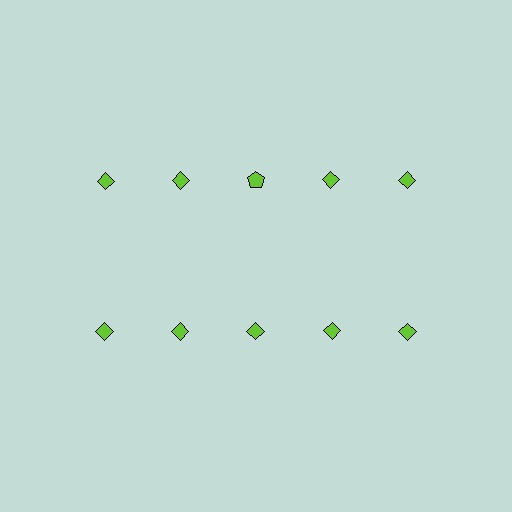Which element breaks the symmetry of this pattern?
The lime pentagon in the top row, center column breaks the symmetry. All other shapes are lime diamonds.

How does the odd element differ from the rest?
It has a different shape: pentagon instead of diamond.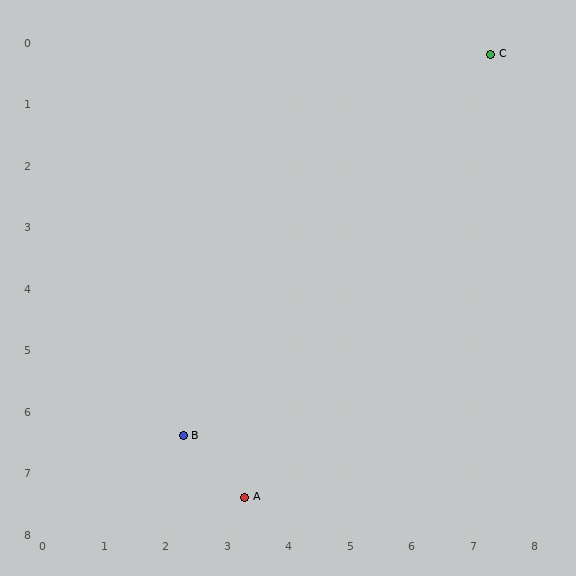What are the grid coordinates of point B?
Point B is at approximately (2.3, 6.4).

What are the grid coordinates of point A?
Point A is at approximately (3.3, 7.4).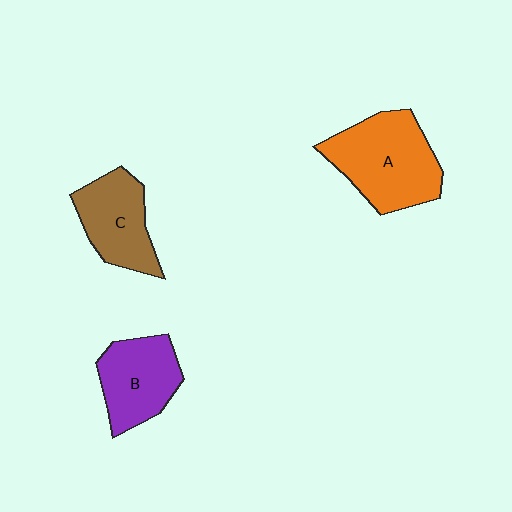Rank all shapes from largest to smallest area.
From largest to smallest: A (orange), B (purple), C (brown).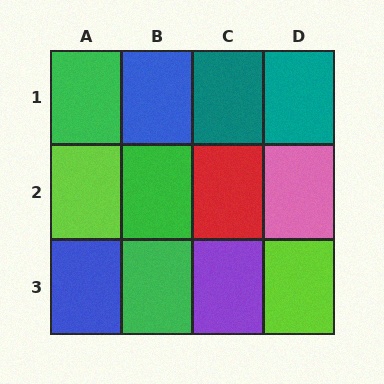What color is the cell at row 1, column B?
Blue.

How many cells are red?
1 cell is red.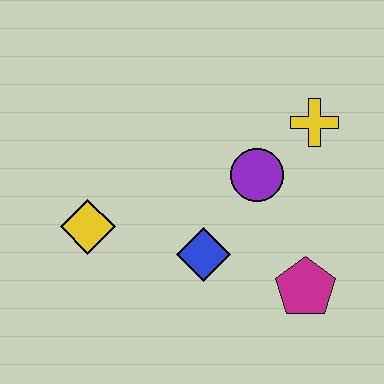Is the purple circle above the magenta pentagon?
Yes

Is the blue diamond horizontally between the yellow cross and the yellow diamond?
Yes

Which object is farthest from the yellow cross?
The yellow diamond is farthest from the yellow cross.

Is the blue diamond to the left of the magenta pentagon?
Yes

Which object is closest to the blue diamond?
The purple circle is closest to the blue diamond.